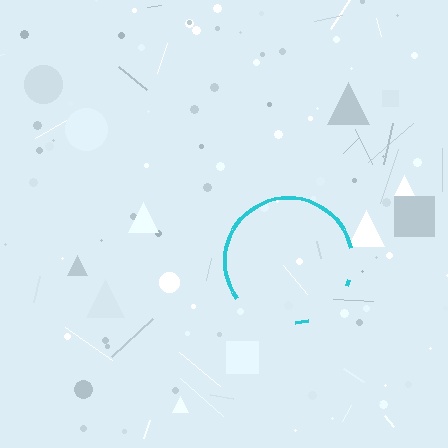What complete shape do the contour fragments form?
The contour fragments form a circle.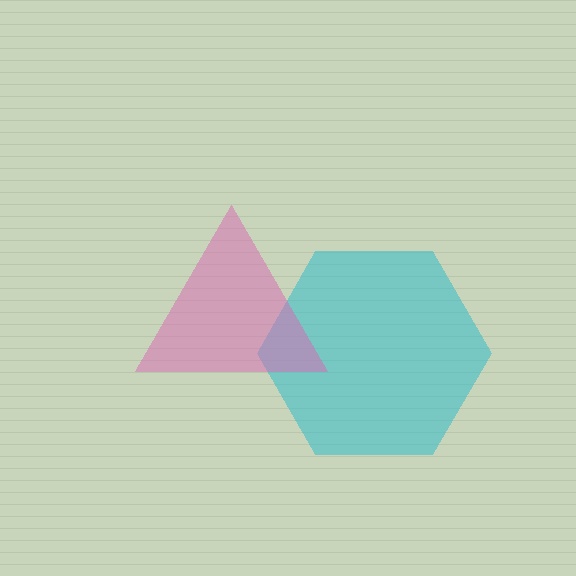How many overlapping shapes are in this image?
There are 2 overlapping shapes in the image.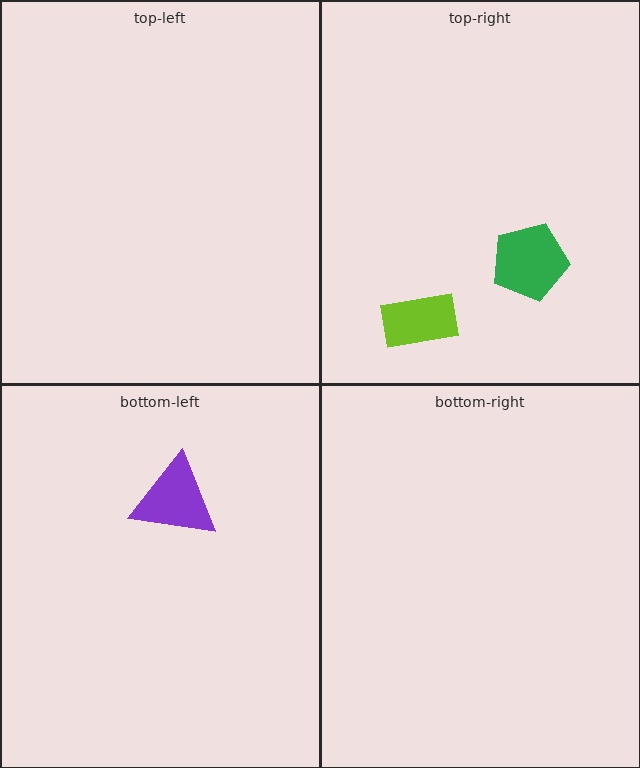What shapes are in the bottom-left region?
The purple triangle.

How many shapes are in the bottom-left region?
1.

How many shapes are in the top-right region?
2.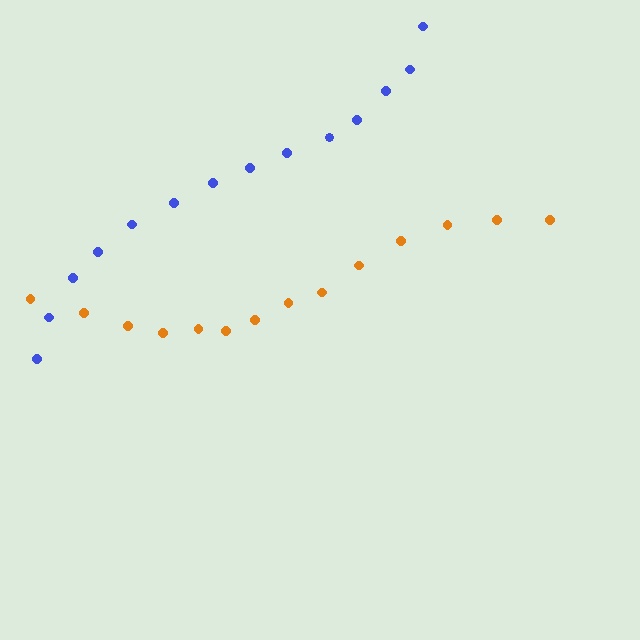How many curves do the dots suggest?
There are 2 distinct paths.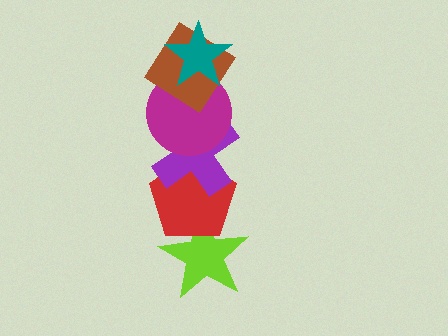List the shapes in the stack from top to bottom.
From top to bottom: the teal star, the brown diamond, the magenta circle, the purple cross, the red pentagon, the lime star.